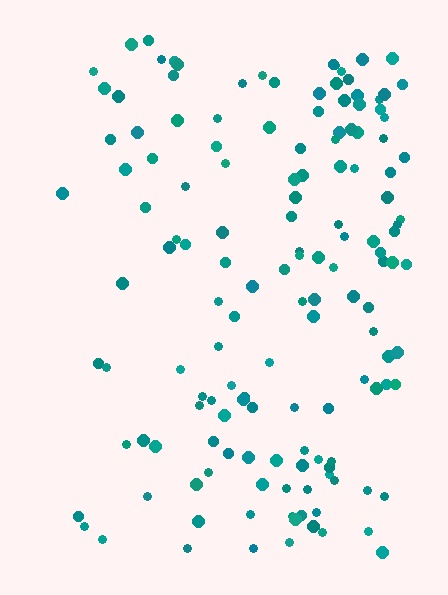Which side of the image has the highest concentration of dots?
The right.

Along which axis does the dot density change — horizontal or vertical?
Horizontal.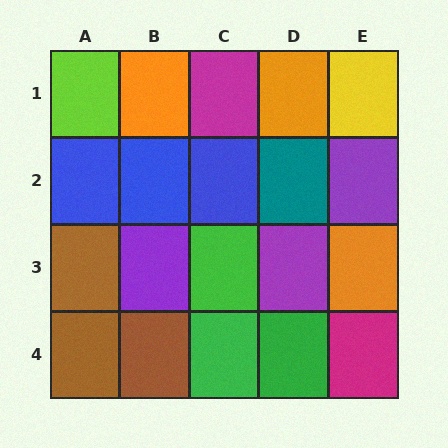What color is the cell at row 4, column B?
Brown.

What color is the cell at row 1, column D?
Orange.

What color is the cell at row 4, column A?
Brown.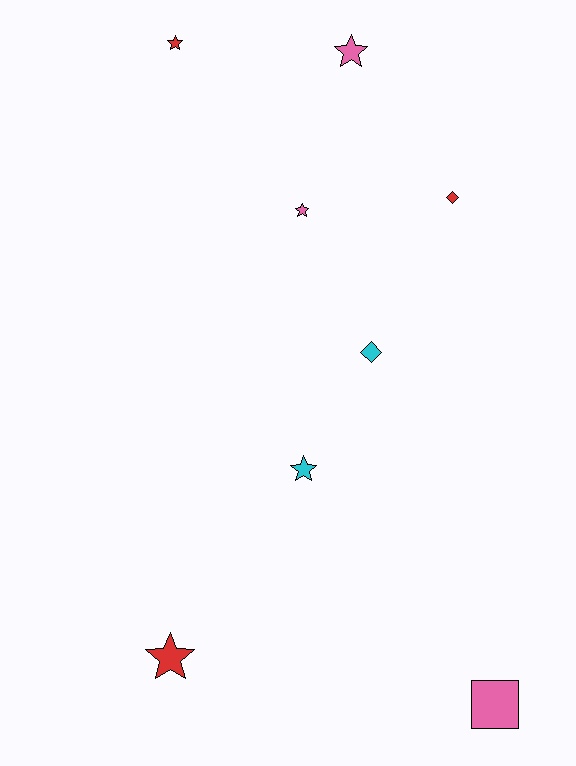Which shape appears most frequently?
Star, with 5 objects.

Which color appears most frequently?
Red, with 3 objects.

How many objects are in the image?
There are 8 objects.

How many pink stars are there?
There are 2 pink stars.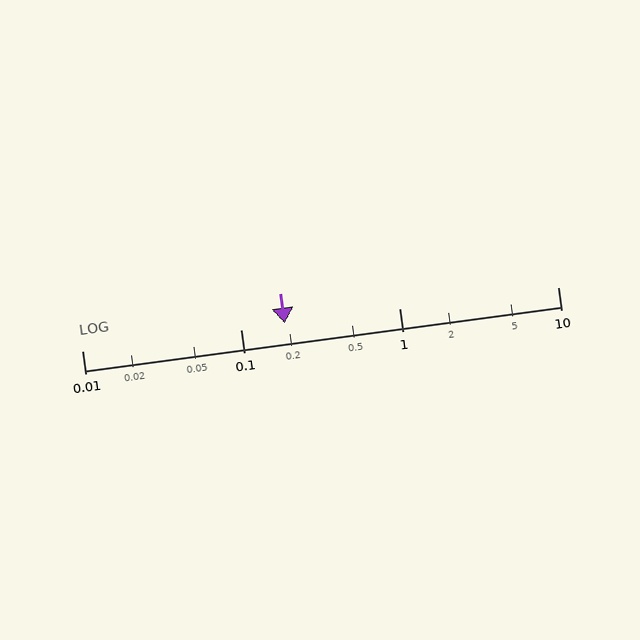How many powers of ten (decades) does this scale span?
The scale spans 3 decades, from 0.01 to 10.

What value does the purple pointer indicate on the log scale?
The pointer indicates approximately 0.19.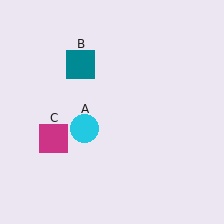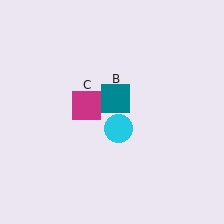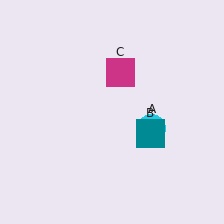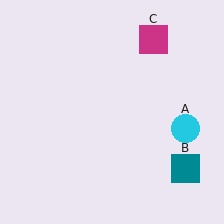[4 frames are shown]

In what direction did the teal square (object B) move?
The teal square (object B) moved down and to the right.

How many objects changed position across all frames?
3 objects changed position: cyan circle (object A), teal square (object B), magenta square (object C).